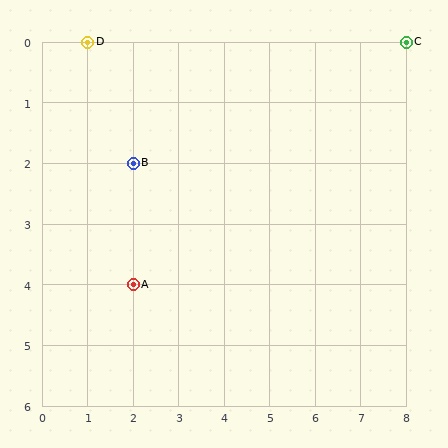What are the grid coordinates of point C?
Point C is at grid coordinates (8, 0).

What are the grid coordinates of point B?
Point B is at grid coordinates (2, 2).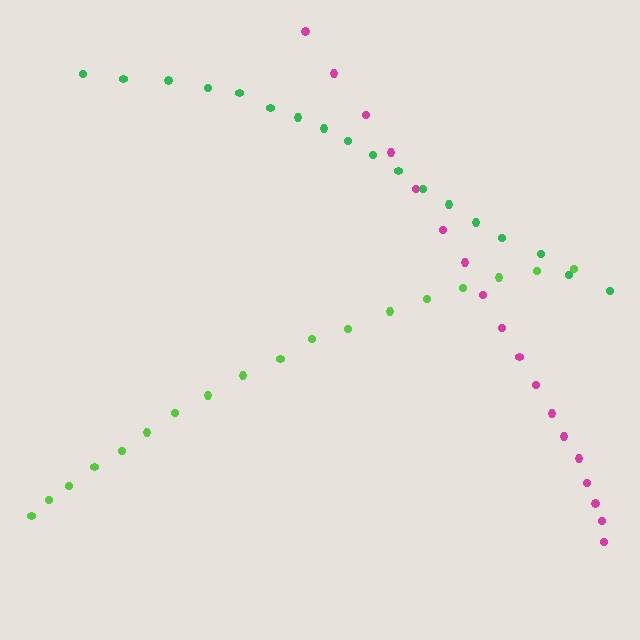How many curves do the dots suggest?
There are 3 distinct paths.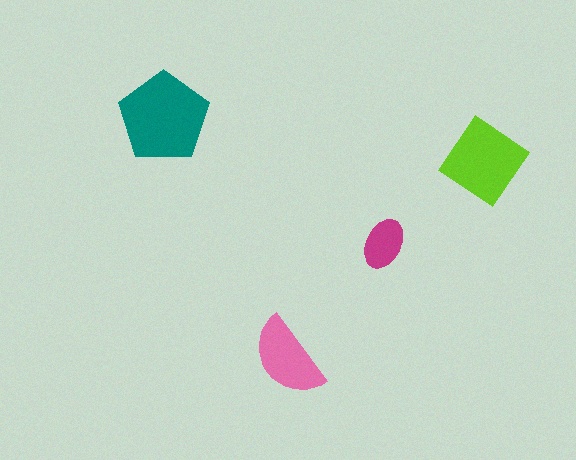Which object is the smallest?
The magenta ellipse.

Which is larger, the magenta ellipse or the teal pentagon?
The teal pentagon.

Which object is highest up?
The teal pentagon is topmost.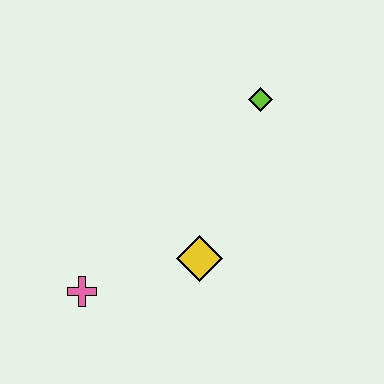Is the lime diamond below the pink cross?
No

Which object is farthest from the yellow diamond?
The lime diamond is farthest from the yellow diamond.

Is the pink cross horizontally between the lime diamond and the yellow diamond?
No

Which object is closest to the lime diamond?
The yellow diamond is closest to the lime diamond.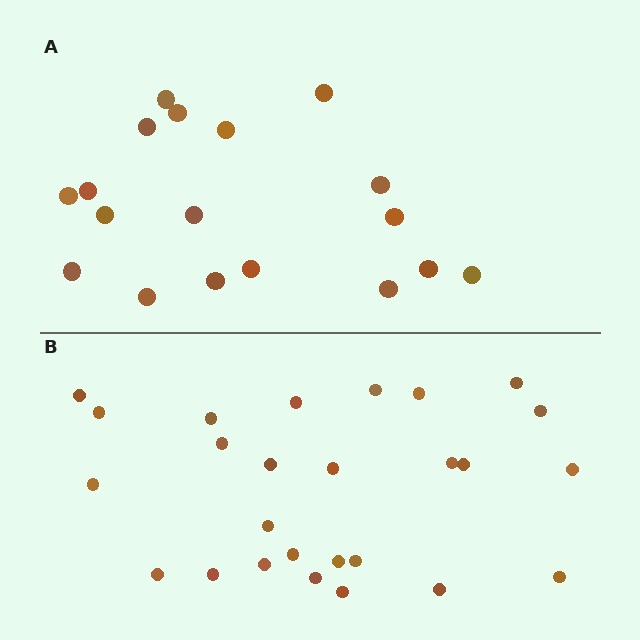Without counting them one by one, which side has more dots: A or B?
Region B (the bottom region) has more dots.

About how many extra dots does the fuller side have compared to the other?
Region B has roughly 8 or so more dots than region A.